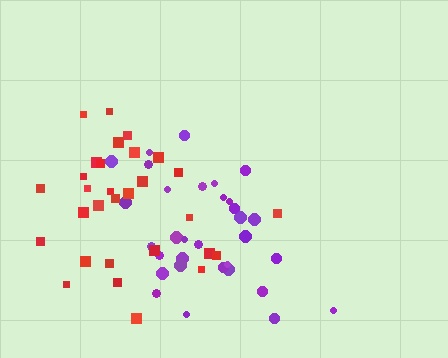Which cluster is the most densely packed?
Purple.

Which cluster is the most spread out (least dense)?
Red.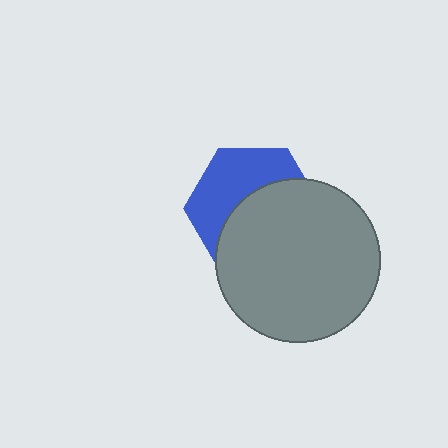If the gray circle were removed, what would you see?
You would see the complete blue hexagon.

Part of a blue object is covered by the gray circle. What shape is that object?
It is a hexagon.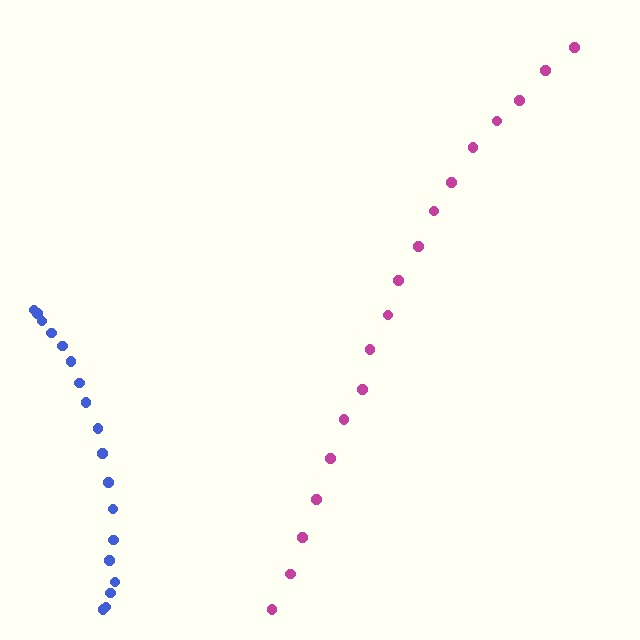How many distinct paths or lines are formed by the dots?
There are 2 distinct paths.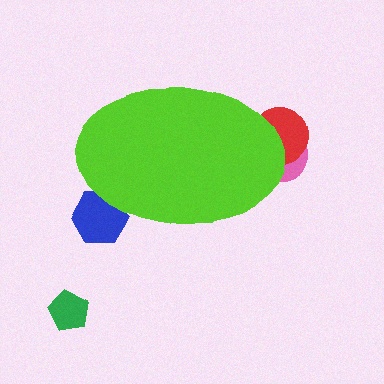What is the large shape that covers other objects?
A lime ellipse.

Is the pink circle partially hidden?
Yes, the pink circle is partially hidden behind the lime ellipse.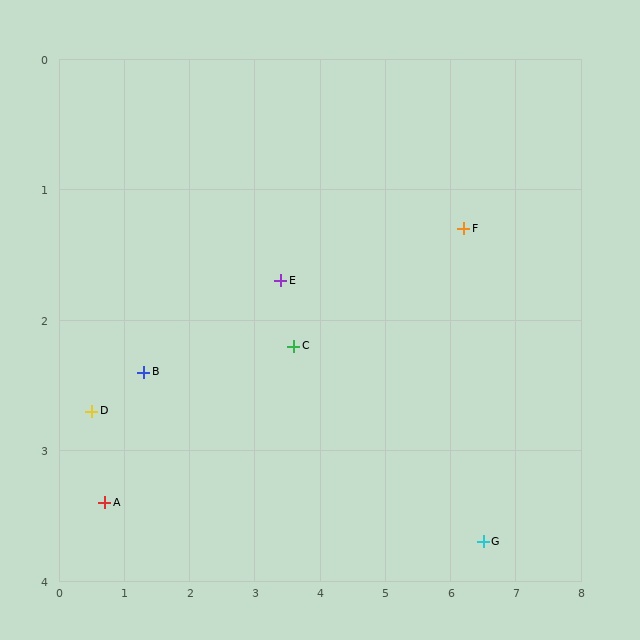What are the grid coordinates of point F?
Point F is at approximately (6.2, 1.3).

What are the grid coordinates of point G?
Point G is at approximately (6.5, 3.7).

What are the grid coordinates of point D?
Point D is at approximately (0.5, 2.7).